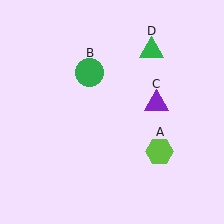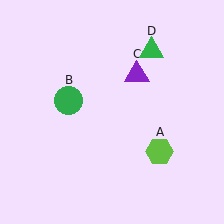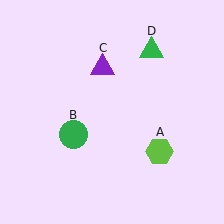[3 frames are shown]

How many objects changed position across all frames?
2 objects changed position: green circle (object B), purple triangle (object C).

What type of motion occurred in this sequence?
The green circle (object B), purple triangle (object C) rotated counterclockwise around the center of the scene.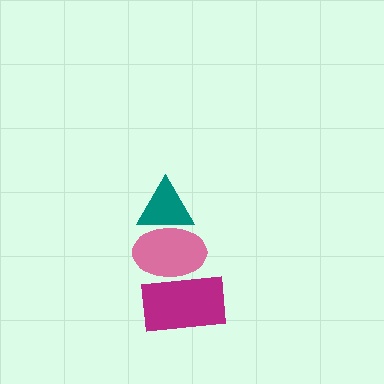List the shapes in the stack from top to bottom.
From top to bottom: the teal triangle, the pink ellipse, the magenta rectangle.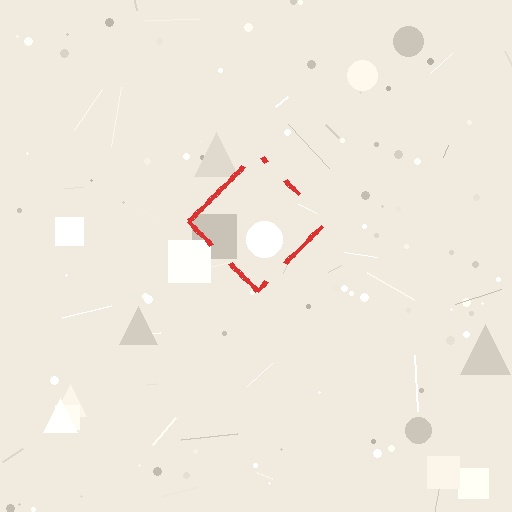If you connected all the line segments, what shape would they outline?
They would outline a diamond.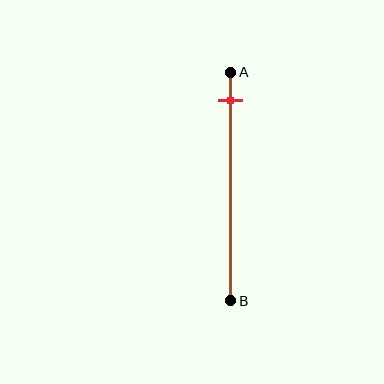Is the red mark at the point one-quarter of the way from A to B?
No, the mark is at about 10% from A, not at the 25% one-quarter point.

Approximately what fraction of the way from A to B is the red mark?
The red mark is approximately 10% of the way from A to B.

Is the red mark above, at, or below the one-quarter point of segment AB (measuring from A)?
The red mark is above the one-quarter point of segment AB.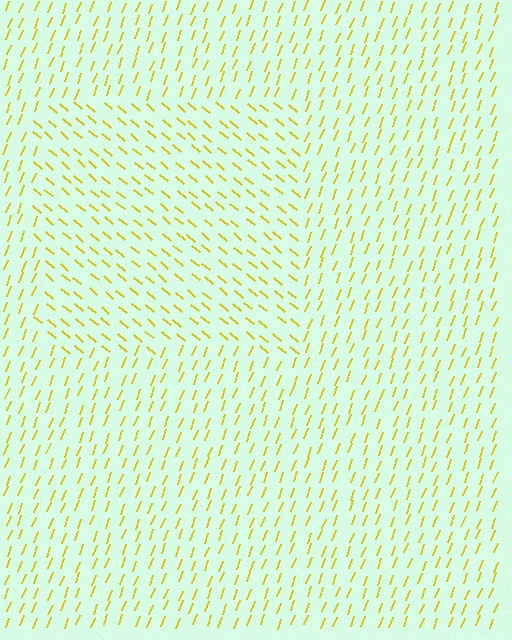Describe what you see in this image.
The image is filled with small yellow line segments. A rectangle region in the image has lines oriented differently from the surrounding lines, creating a visible texture boundary.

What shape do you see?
I see a rectangle.